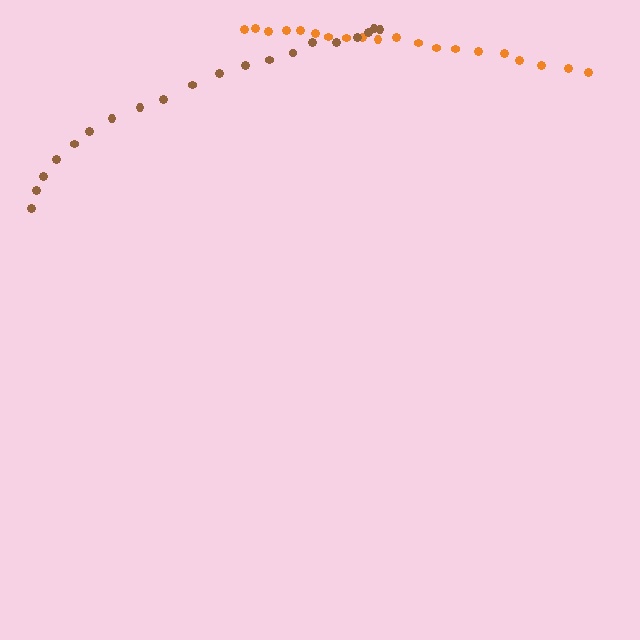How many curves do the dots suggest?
There are 2 distinct paths.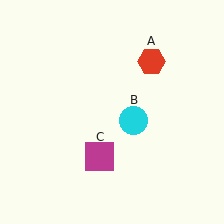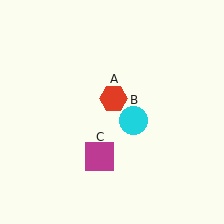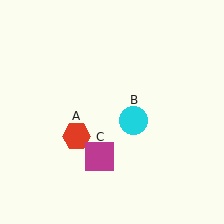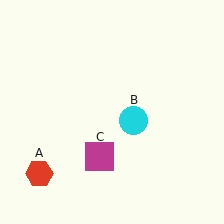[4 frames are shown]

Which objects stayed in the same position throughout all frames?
Cyan circle (object B) and magenta square (object C) remained stationary.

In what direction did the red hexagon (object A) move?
The red hexagon (object A) moved down and to the left.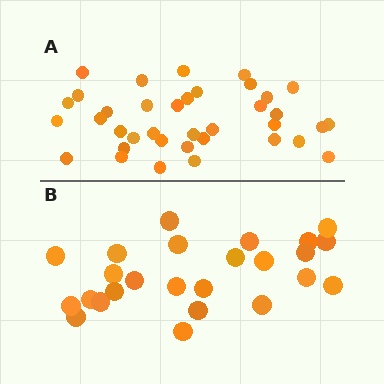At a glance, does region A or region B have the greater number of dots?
Region A (the top region) has more dots.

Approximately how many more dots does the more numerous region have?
Region A has roughly 12 or so more dots than region B.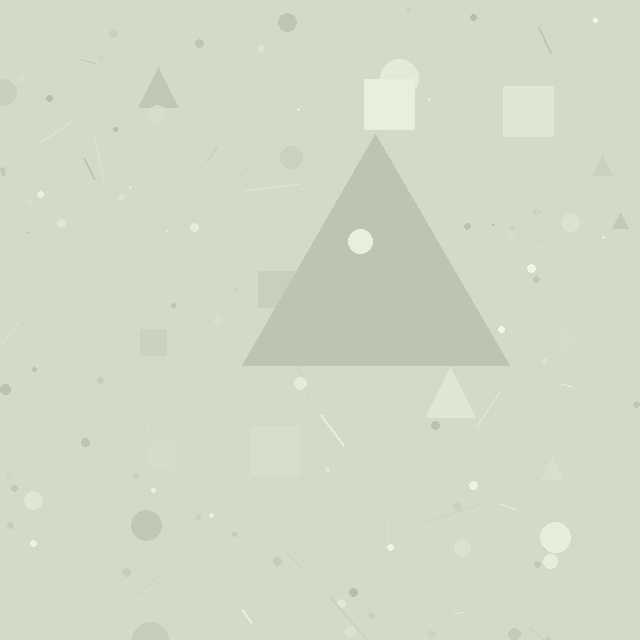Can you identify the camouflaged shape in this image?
The camouflaged shape is a triangle.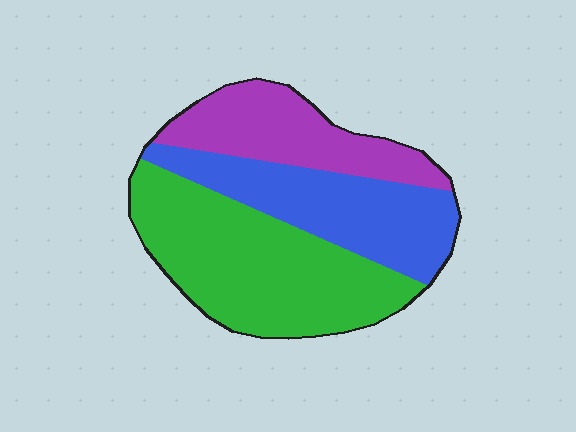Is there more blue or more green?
Green.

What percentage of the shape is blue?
Blue takes up between a sixth and a third of the shape.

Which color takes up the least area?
Purple, at roughly 25%.